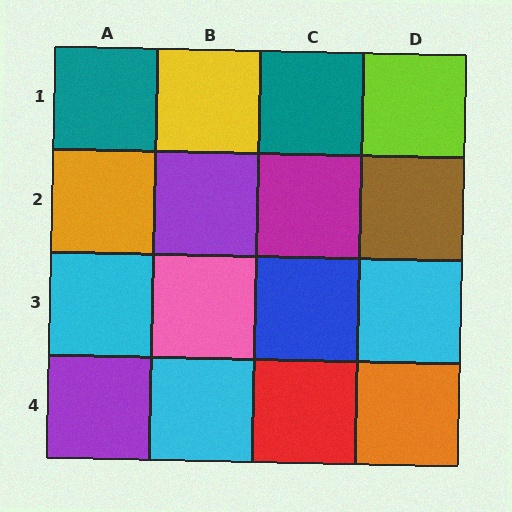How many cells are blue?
1 cell is blue.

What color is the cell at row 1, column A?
Teal.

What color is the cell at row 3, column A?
Cyan.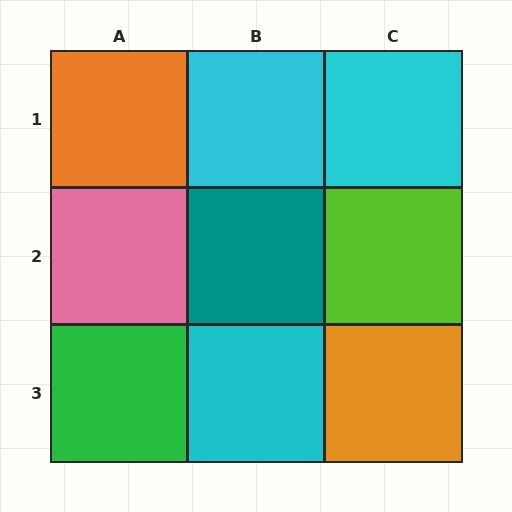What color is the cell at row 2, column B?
Teal.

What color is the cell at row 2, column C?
Lime.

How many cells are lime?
1 cell is lime.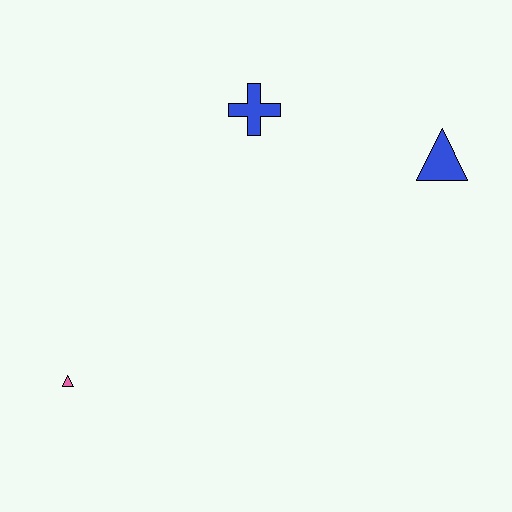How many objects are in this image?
There are 3 objects.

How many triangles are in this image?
There are 2 triangles.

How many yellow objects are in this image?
There are no yellow objects.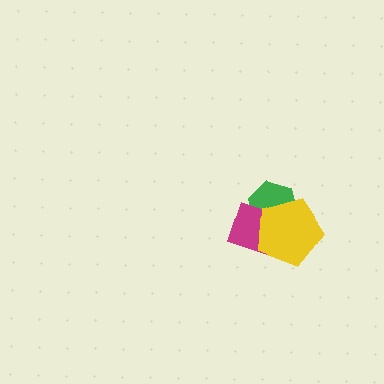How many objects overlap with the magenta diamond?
2 objects overlap with the magenta diamond.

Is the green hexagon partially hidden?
Yes, it is partially covered by another shape.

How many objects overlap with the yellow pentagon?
2 objects overlap with the yellow pentagon.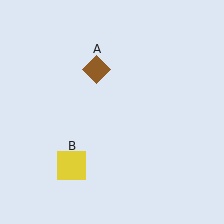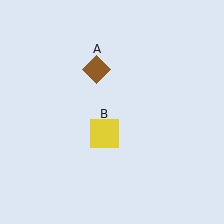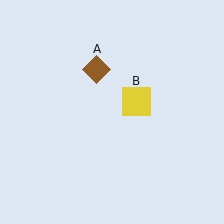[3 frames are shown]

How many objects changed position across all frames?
1 object changed position: yellow square (object B).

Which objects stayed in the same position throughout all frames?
Brown diamond (object A) remained stationary.